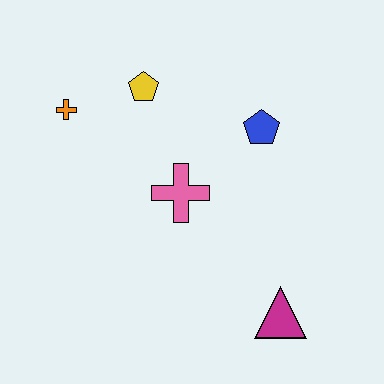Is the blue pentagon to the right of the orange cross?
Yes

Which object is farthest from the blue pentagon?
The orange cross is farthest from the blue pentagon.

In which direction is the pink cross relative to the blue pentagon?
The pink cross is to the left of the blue pentagon.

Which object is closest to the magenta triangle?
The pink cross is closest to the magenta triangle.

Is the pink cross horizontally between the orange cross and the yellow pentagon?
No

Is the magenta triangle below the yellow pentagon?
Yes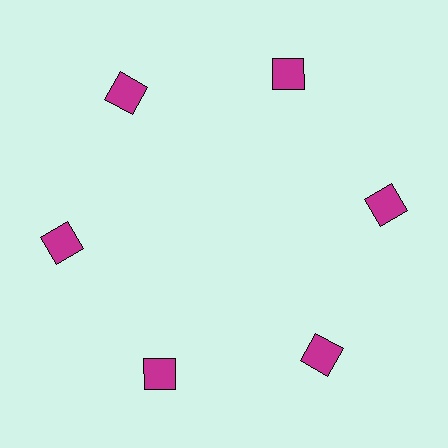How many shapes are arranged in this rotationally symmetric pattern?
There are 6 shapes, arranged in 6 groups of 1.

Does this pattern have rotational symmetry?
Yes, this pattern has 6-fold rotational symmetry. It looks the same after rotating 60 degrees around the center.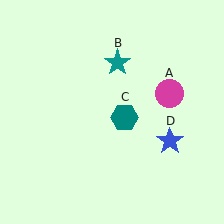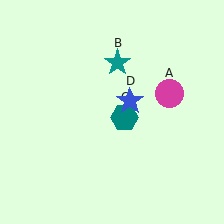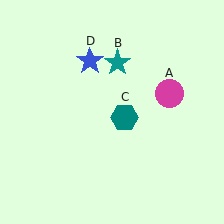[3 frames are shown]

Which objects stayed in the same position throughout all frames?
Magenta circle (object A) and teal star (object B) and teal hexagon (object C) remained stationary.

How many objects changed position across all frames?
1 object changed position: blue star (object D).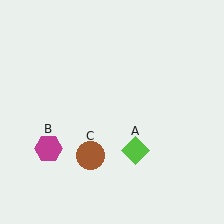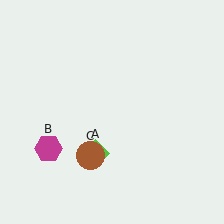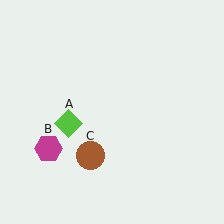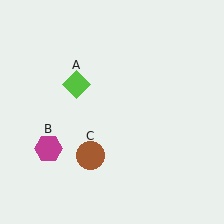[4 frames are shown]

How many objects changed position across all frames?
1 object changed position: lime diamond (object A).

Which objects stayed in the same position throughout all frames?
Magenta hexagon (object B) and brown circle (object C) remained stationary.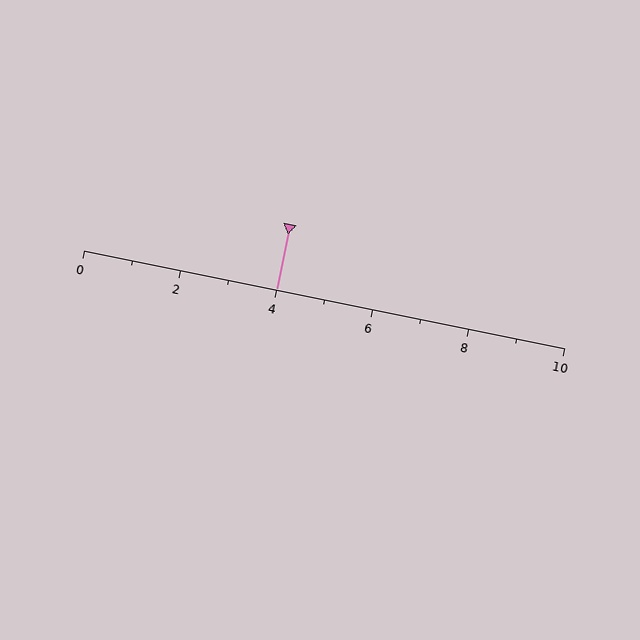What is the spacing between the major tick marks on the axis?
The major ticks are spaced 2 apart.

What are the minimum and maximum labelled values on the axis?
The axis runs from 0 to 10.